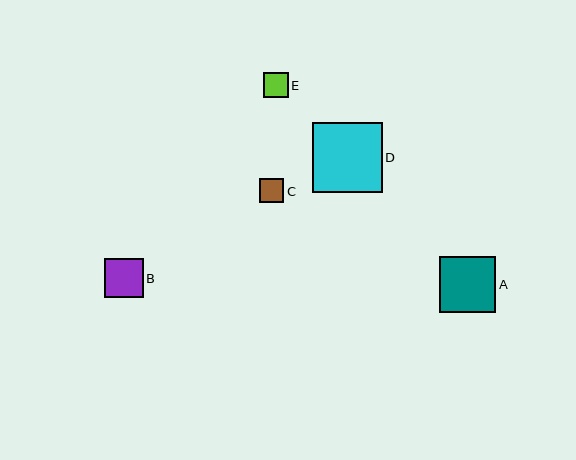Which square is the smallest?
Square C is the smallest with a size of approximately 24 pixels.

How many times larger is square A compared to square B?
Square A is approximately 1.4 times the size of square B.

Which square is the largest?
Square D is the largest with a size of approximately 69 pixels.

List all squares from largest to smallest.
From largest to smallest: D, A, B, E, C.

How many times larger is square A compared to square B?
Square A is approximately 1.4 times the size of square B.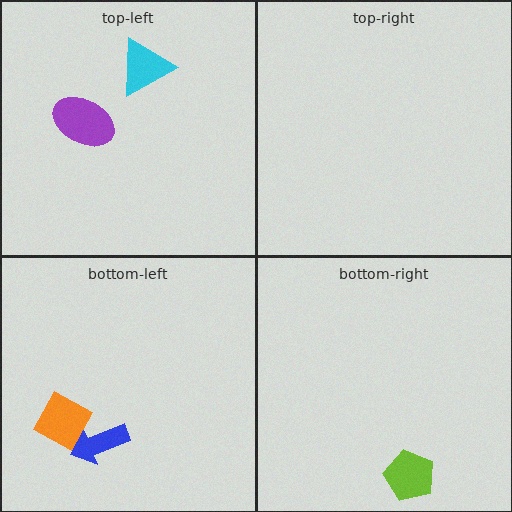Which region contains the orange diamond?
The bottom-left region.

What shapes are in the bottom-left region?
The blue arrow, the orange diamond.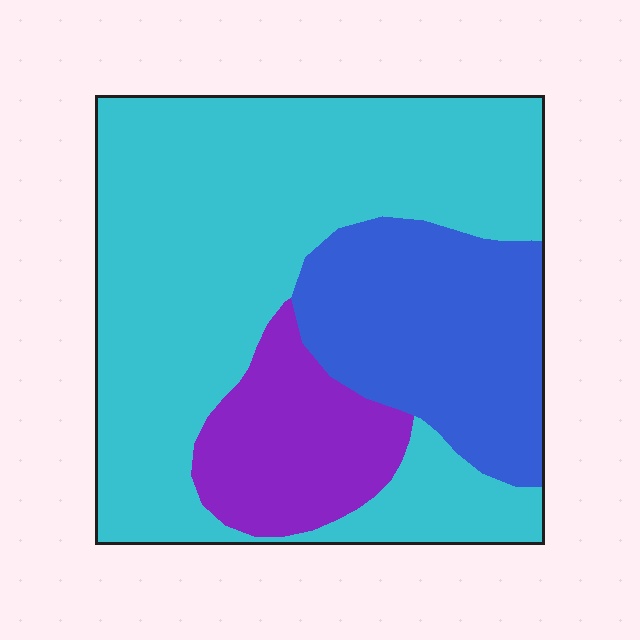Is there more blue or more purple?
Blue.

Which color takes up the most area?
Cyan, at roughly 60%.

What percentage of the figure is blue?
Blue covers roughly 25% of the figure.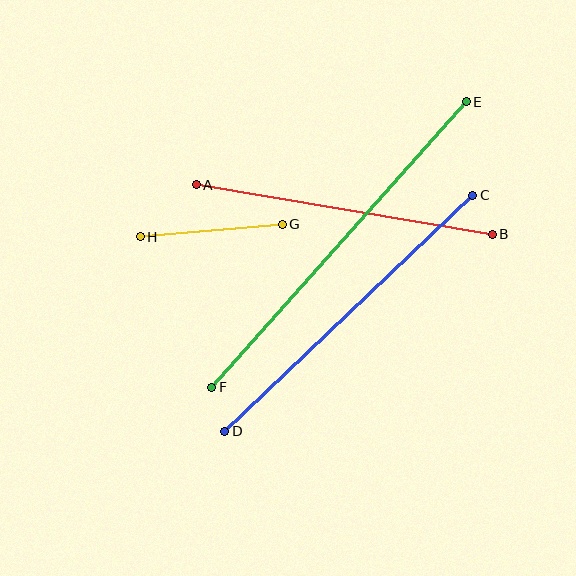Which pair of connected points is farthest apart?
Points E and F are farthest apart.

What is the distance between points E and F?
The distance is approximately 383 pixels.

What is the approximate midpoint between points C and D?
The midpoint is at approximately (349, 313) pixels.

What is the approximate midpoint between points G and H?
The midpoint is at approximately (211, 230) pixels.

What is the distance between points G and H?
The distance is approximately 143 pixels.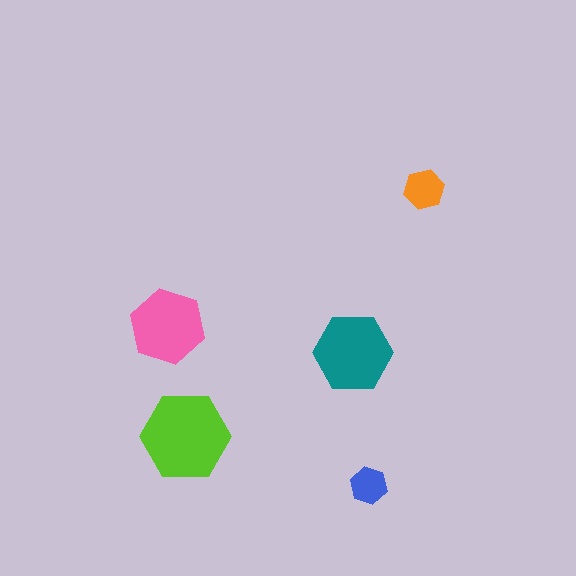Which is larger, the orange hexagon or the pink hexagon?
The pink one.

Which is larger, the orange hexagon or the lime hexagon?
The lime one.